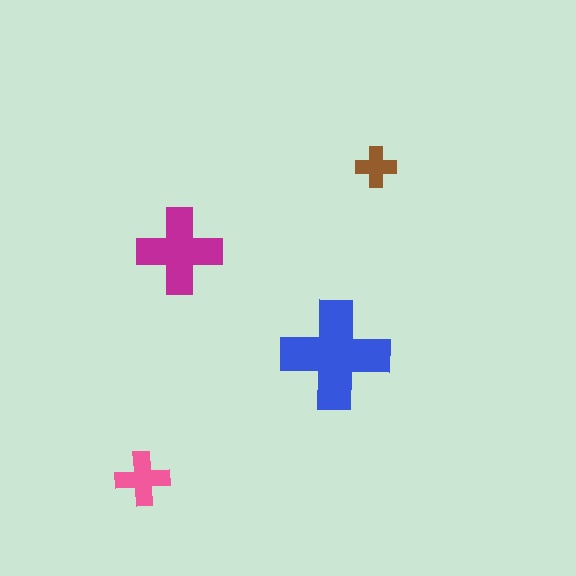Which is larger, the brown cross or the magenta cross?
The magenta one.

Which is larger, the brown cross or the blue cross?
The blue one.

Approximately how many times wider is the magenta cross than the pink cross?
About 1.5 times wider.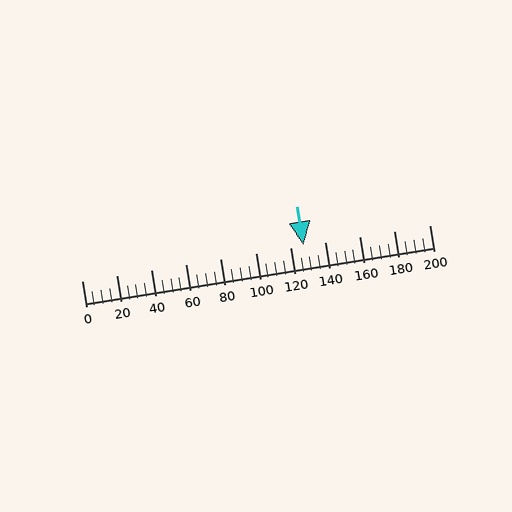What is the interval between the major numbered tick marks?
The major tick marks are spaced 20 units apart.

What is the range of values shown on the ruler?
The ruler shows values from 0 to 200.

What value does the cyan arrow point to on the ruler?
The cyan arrow points to approximately 128.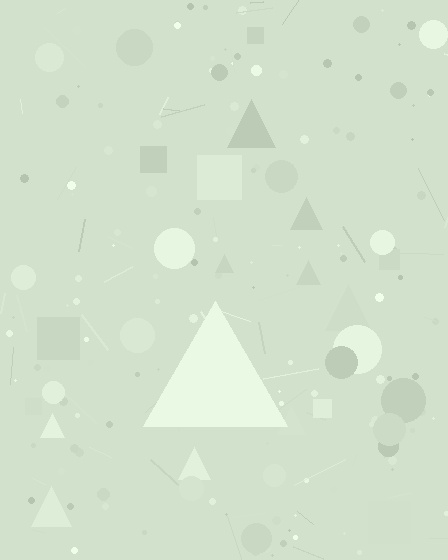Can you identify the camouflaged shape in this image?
The camouflaged shape is a triangle.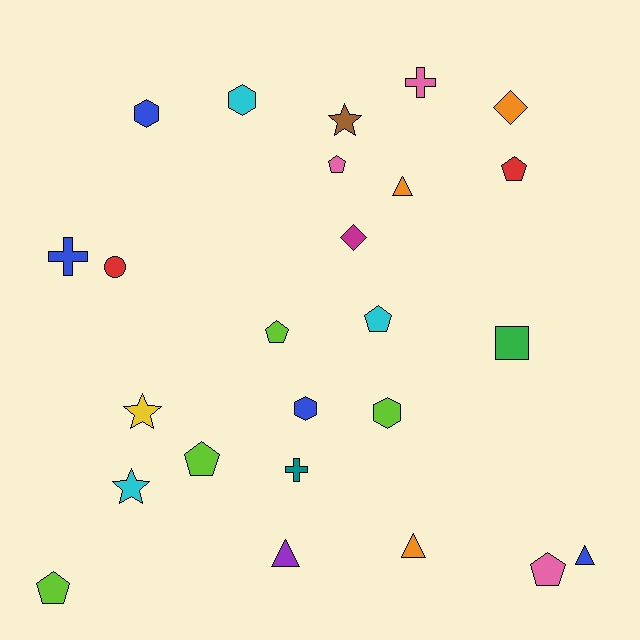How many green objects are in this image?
There is 1 green object.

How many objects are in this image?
There are 25 objects.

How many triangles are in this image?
There are 4 triangles.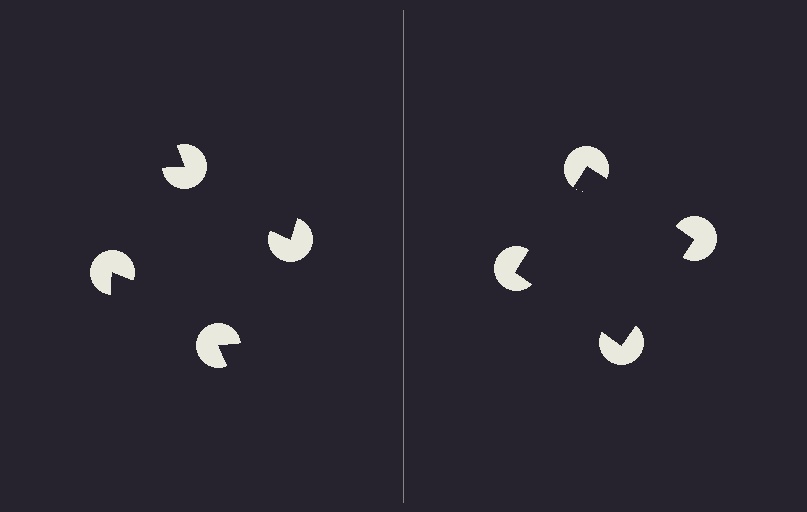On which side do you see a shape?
An illusory square appears on the right side. On the left side the wedge cuts are rotated, so no coherent shape forms.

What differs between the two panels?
The pac-man discs are positioned identically on both sides; only the wedge orientations differ. On the right they align to a square; on the left they are misaligned.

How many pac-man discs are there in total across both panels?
8 — 4 on each side.